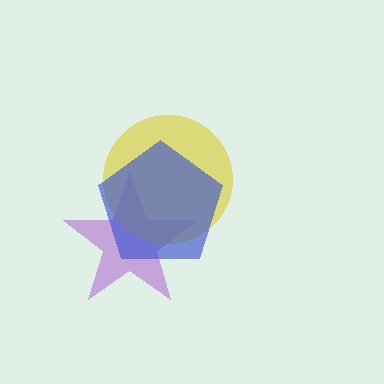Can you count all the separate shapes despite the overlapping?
Yes, there are 3 separate shapes.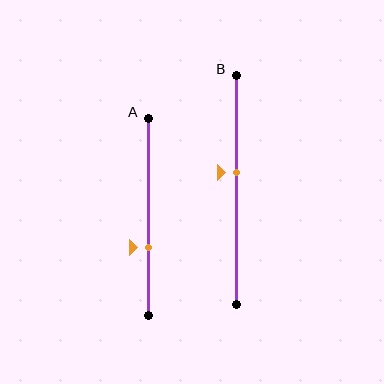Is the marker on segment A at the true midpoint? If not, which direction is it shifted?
No, the marker on segment A is shifted downward by about 15% of the segment length.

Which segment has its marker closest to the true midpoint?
Segment B has its marker closest to the true midpoint.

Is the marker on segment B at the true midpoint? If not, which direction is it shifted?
No, the marker on segment B is shifted upward by about 7% of the segment length.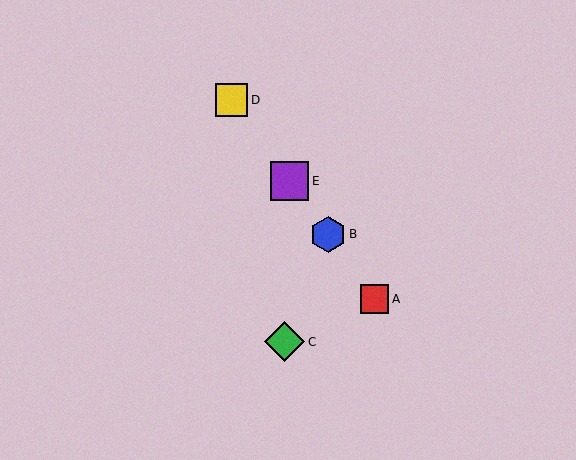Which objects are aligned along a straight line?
Objects A, B, D, E are aligned along a straight line.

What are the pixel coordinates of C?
Object C is at (284, 342).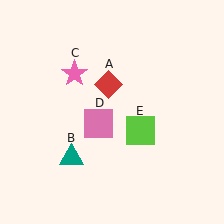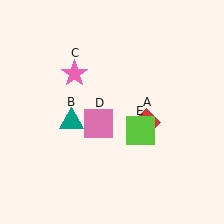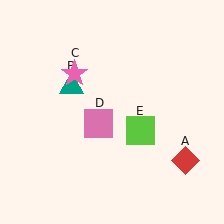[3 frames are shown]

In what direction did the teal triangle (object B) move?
The teal triangle (object B) moved up.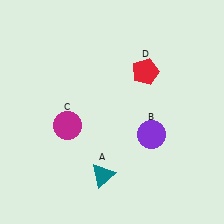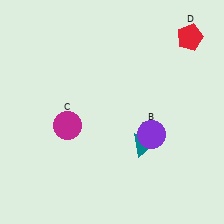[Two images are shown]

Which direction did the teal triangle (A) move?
The teal triangle (A) moved right.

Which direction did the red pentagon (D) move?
The red pentagon (D) moved right.